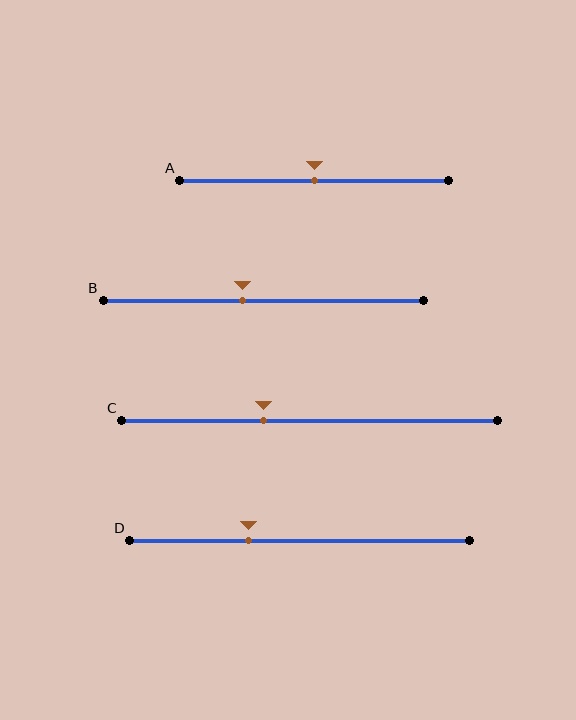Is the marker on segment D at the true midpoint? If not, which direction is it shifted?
No, the marker on segment D is shifted to the left by about 15% of the segment length.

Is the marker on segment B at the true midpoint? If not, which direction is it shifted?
No, the marker on segment B is shifted to the left by about 7% of the segment length.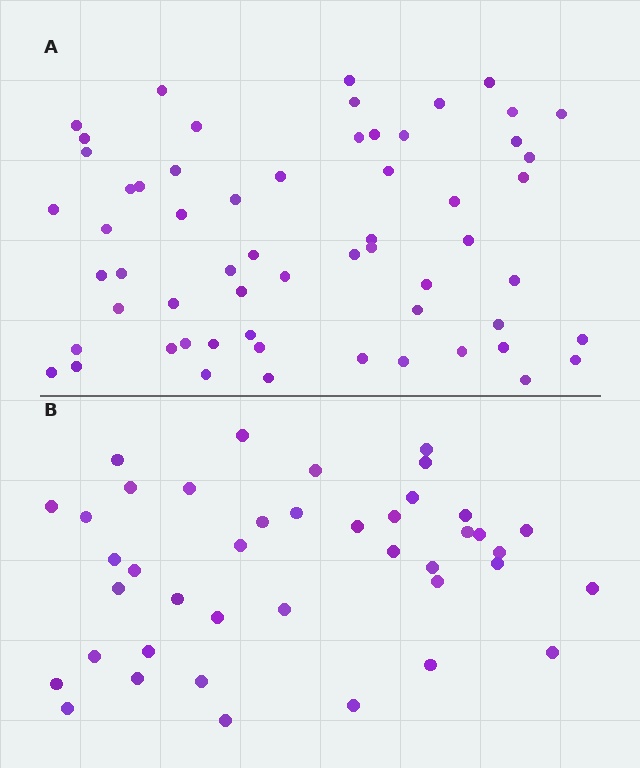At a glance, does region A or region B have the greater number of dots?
Region A (the top region) has more dots.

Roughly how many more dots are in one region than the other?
Region A has approximately 20 more dots than region B.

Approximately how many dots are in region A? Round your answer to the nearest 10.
About 60 dots.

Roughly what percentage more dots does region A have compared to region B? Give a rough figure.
About 45% more.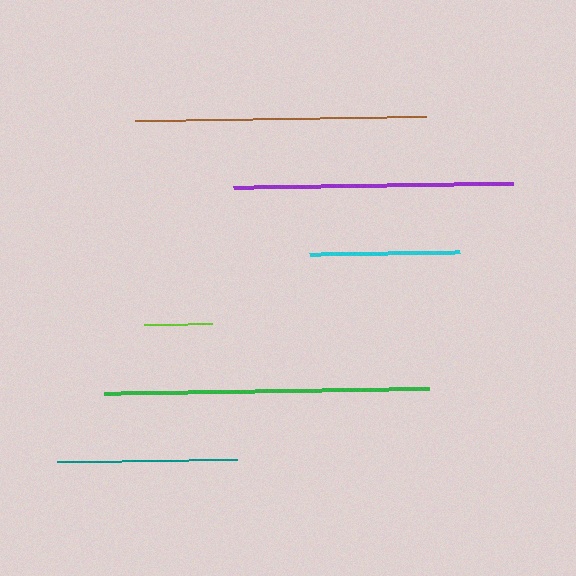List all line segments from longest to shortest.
From longest to shortest: green, brown, purple, teal, cyan, lime.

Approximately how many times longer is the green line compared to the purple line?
The green line is approximately 1.2 times the length of the purple line.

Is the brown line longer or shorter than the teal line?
The brown line is longer than the teal line.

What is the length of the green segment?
The green segment is approximately 326 pixels long.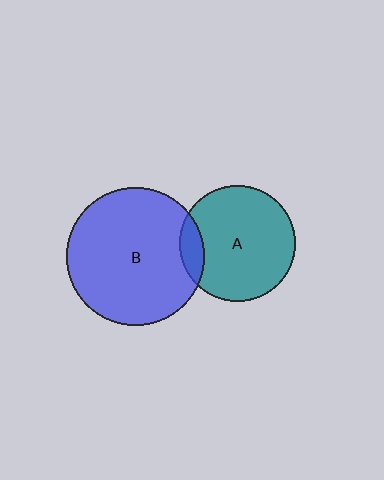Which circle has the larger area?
Circle B (blue).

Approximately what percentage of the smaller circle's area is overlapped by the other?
Approximately 10%.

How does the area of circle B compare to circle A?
Approximately 1.4 times.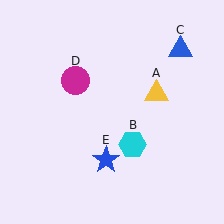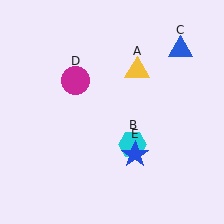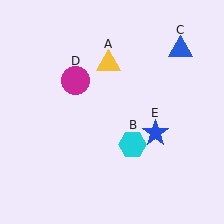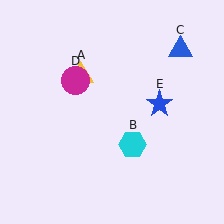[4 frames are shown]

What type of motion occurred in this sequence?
The yellow triangle (object A), blue star (object E) rotated counterclockwise around the center of the scene.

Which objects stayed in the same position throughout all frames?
Cyan hexagon (object B) and blue triangle (object C) and magenta circle (object D) remained stationary.